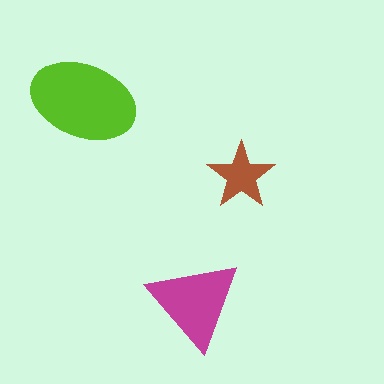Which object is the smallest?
The brown star.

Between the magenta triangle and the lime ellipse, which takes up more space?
The lime ellipse.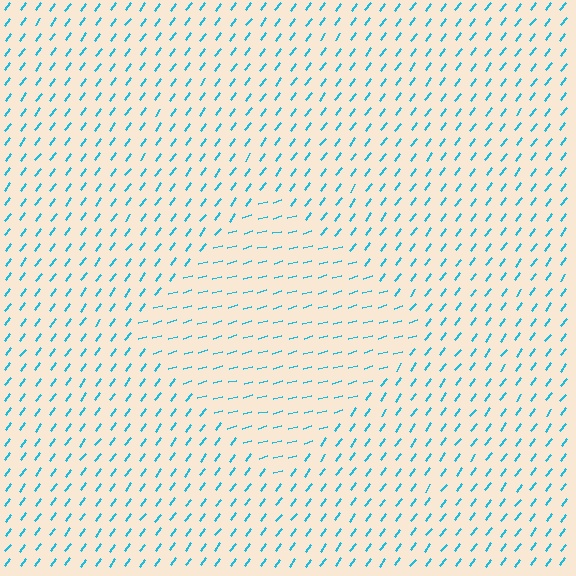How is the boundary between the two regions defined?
The boundary is defined purely by a change in line orientation (approximately 38 degrees difference). All lines are the same color and thickness.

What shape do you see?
I see a diamond.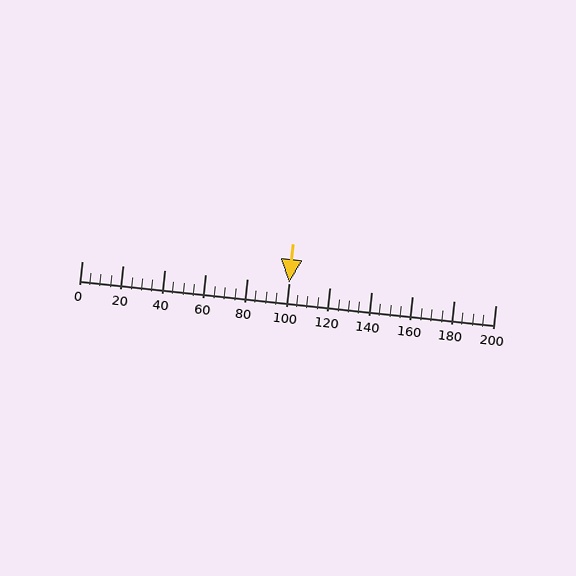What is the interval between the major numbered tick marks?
The major tick marks are spaced 20 units apart.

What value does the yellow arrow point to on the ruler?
The yellow arrow points to approximately 100.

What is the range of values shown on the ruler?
The ruler shows values from 0 to 200.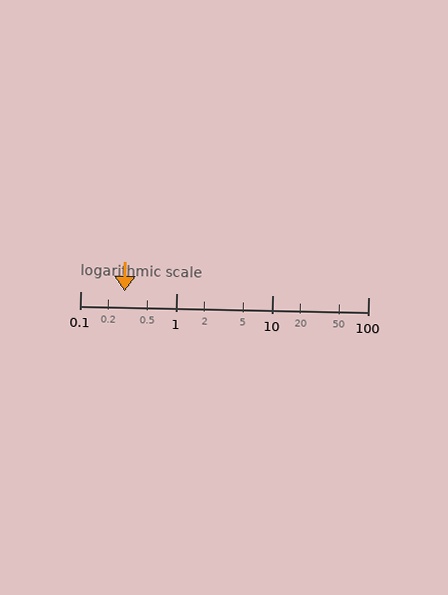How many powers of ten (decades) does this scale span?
The scale spans 3 decades, from 0.1 to 100.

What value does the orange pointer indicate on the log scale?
The pointer indicates approximately 0.29.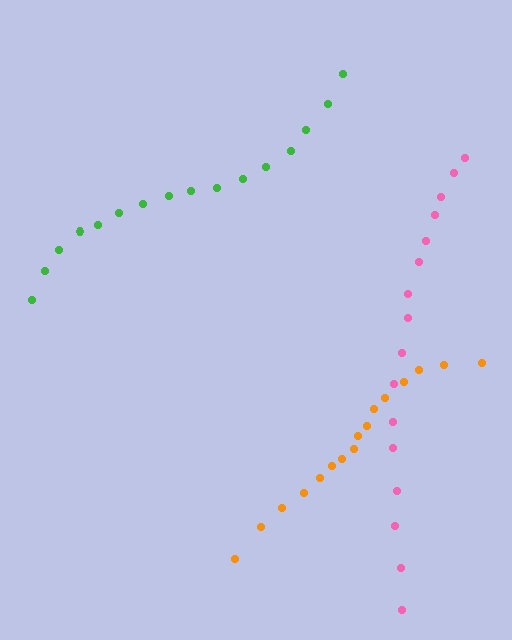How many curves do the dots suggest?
There are 3 distinct paths.